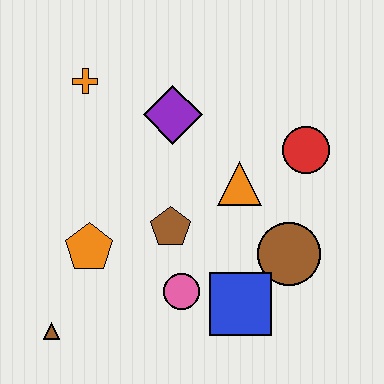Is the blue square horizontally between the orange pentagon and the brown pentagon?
No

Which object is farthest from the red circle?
The brown triangle is farthest from the red circle.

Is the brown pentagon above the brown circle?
Yes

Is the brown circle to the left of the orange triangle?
No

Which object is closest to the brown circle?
The blue square is closest to the brown circle.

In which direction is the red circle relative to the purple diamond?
The red circle is to the right of the purple diamond.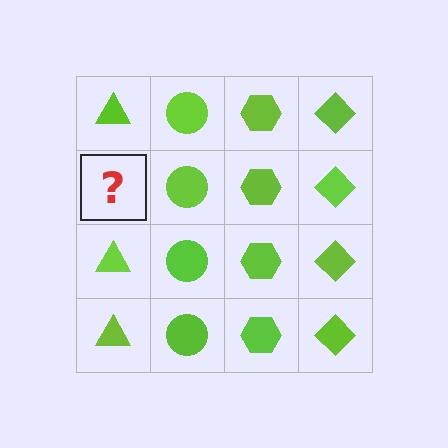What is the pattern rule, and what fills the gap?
The rule is that each column has a consistent shape. The gap should be filled with a lime triangle.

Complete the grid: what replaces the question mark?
The question mark should be replaced with a lime triangle.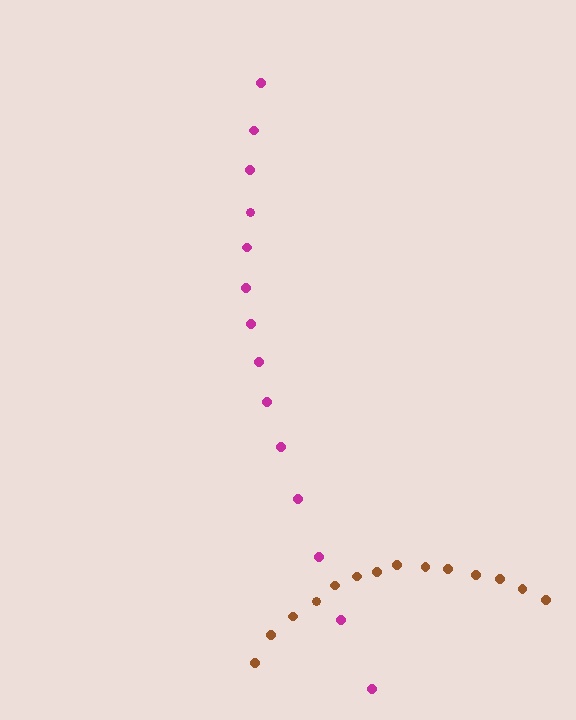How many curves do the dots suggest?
There are 2 distinct paths.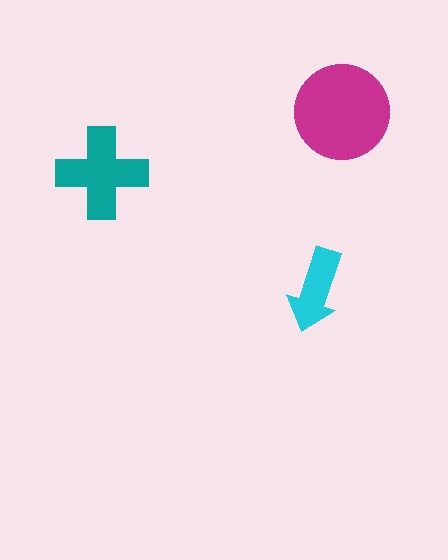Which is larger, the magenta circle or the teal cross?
The magenta circle.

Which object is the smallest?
The cyan arrow.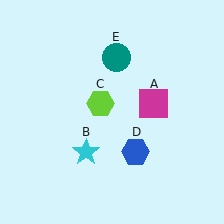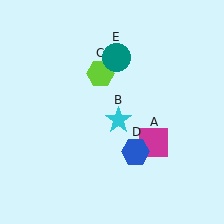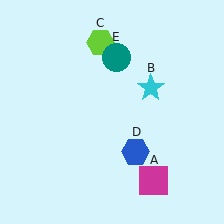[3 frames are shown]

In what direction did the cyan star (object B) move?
The cyan star (object B) moved up and to the right.